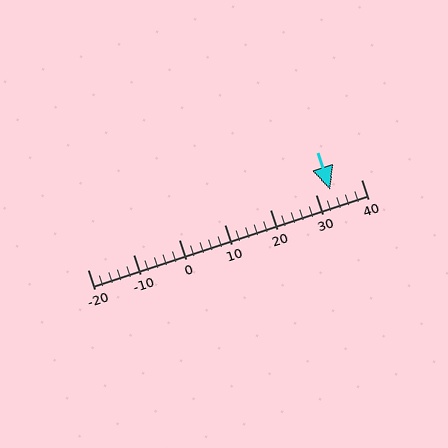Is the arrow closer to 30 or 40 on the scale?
The arrow is closer to 30.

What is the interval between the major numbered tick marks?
The major tick marks are spaced 10 units apart.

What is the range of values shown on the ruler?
The ruler shows values from -20 to 40.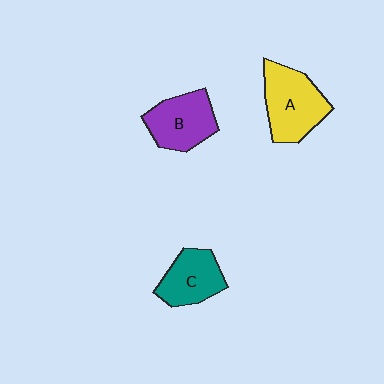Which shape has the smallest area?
Shape C (teal).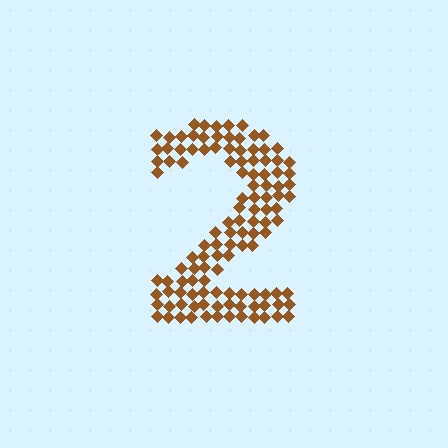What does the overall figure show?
The overall figure shows the digit 2.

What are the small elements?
The small elements are diamonds.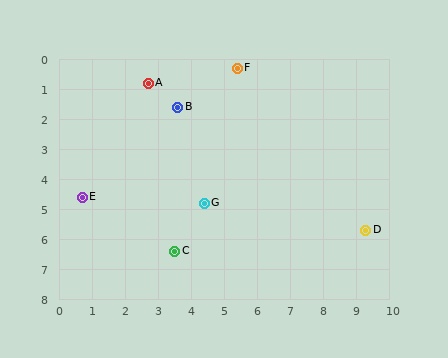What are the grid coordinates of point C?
Point C is at approximately (3.5, 6.4).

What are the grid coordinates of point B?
Point B is at approximately (3.6, 1.6).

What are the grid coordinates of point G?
Point G is at approximately (4.4, 4.8).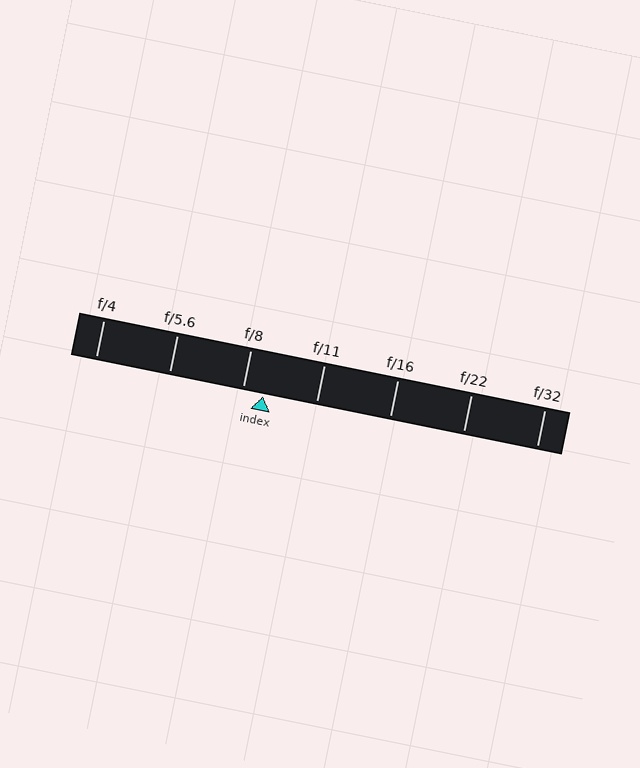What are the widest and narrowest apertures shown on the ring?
The widest aperture shown is f/4 and the narrowest is f/32.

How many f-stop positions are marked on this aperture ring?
There are 7 f-stop positions marked.